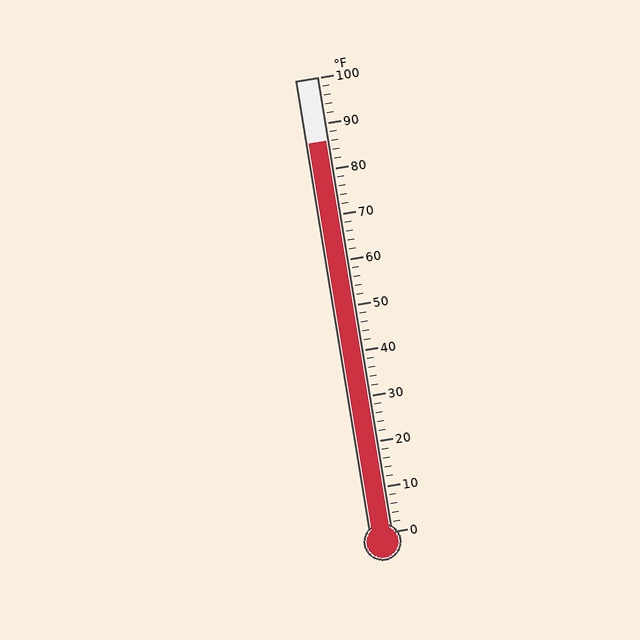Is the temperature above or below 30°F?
The temperature is above 30°F.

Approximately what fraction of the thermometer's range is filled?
The thermometer is filled to approximately 85% of its range.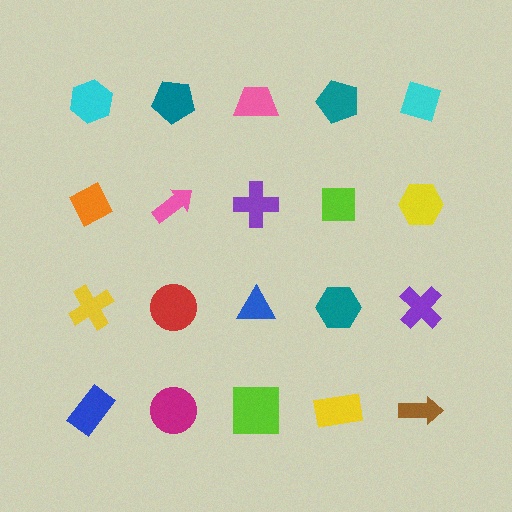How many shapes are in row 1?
5 shapes.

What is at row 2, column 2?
A pink arrow.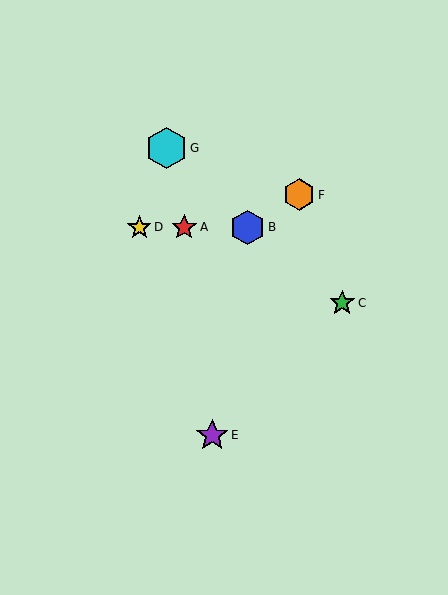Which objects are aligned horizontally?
Objects A, B, D are aligned horizontally.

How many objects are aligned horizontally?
3 objects (A, B, D) are aligned horizontally.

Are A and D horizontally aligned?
Yes, both are at y≈227.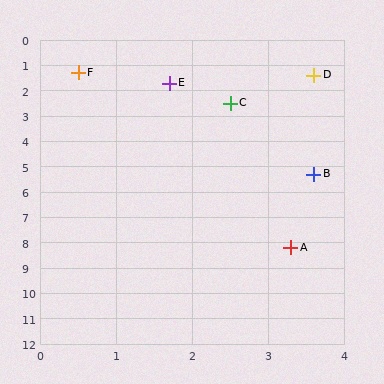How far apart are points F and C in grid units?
Points F and C are about 2.3 grid units apart.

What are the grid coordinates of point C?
Point C is at approximately (2.5, 2.5).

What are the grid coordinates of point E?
Point E is at approximately (1.7, 1.7).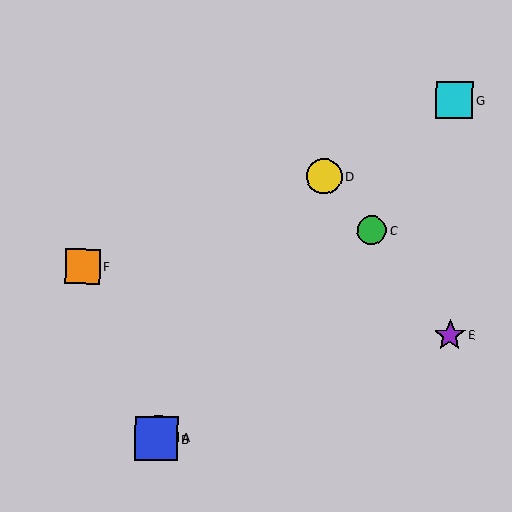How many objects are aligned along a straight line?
3 objects (A, B, C) are aligned along a straight line.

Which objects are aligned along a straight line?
Objects A, B, C are aligned along a straight line.